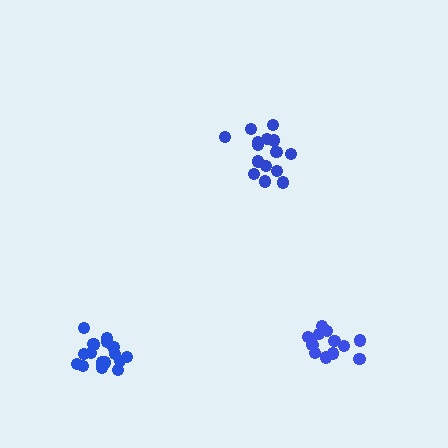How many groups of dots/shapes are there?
There are 3 groups.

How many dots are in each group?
Group 1: 13 dots, Group 2: 15 dots, Group 3: 18 dots (46 total).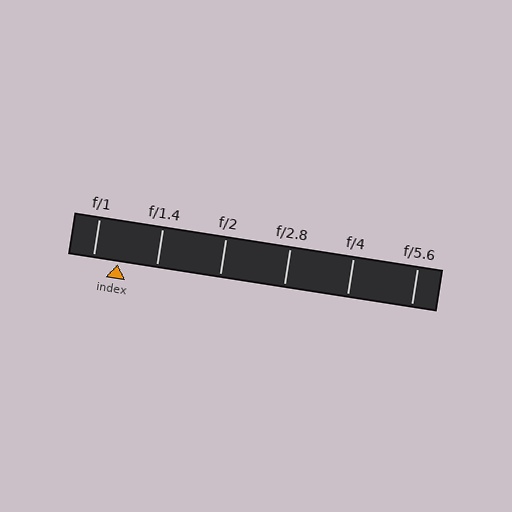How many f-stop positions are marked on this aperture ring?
There are 6 f-stop positions marked.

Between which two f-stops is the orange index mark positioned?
The index mark is between f/1 and f/1.4.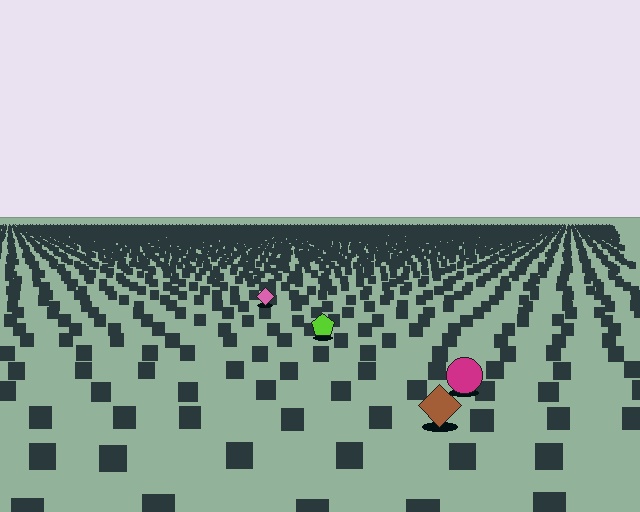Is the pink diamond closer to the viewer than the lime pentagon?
No. The lime pentagon is closer — you can tell from the texture gradient: the ground texture is coarser near it.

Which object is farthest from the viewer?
The pink diamond is farthest from the viewer. It appears smaller and the ground texture around it is denser.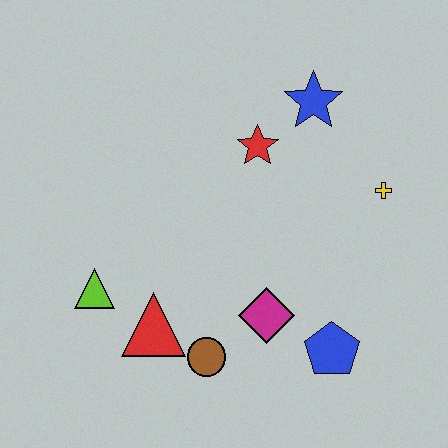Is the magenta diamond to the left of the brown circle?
No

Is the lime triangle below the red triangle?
No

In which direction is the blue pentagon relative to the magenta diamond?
The blue pentagon is to the right of the magenta diamond.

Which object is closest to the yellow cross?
The blue star is closest to the yellow cross.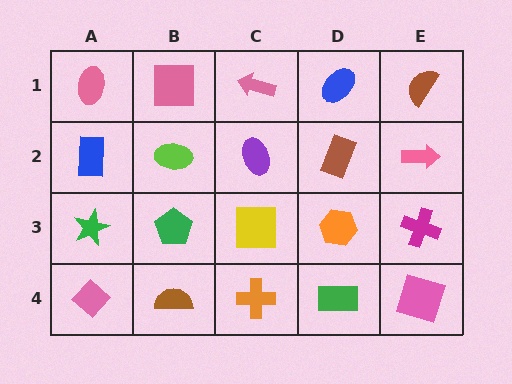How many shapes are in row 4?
5 shapes.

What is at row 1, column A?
A pink ellipse.